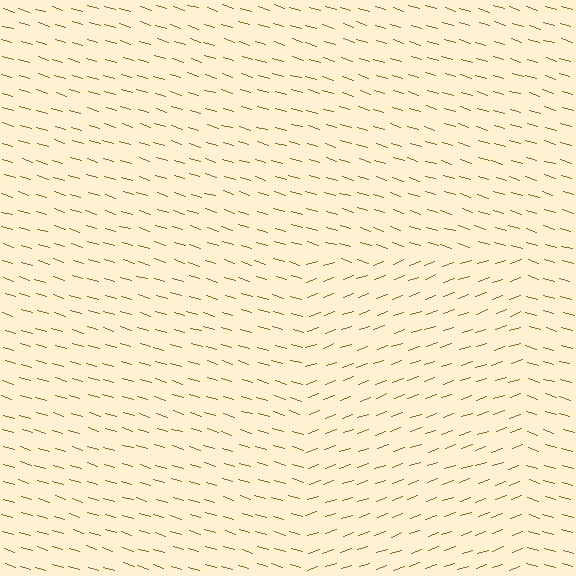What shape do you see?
I see a rectangle.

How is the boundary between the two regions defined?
The boundary is defined purely by a change in line orientation (approximately 36 degrees difference). All lines are the same color and thickness.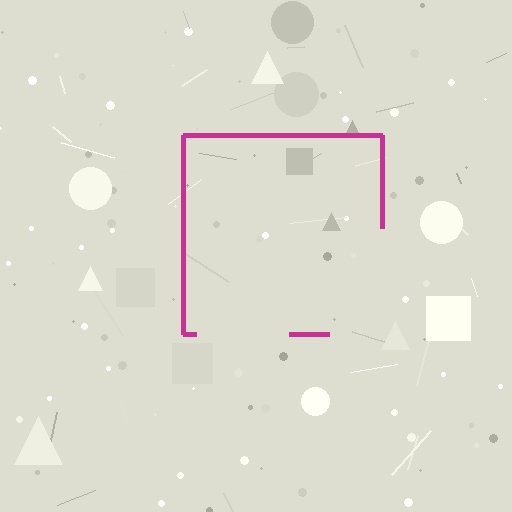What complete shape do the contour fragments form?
The contour fragments form a square.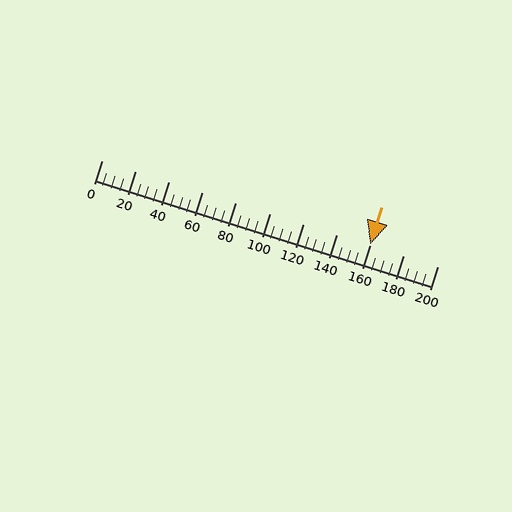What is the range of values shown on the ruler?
The ruler shows values from 0 to 200.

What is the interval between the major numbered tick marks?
The major tick marks are spaced 20 units apart.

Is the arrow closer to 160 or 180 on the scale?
The arrow is closer to 160.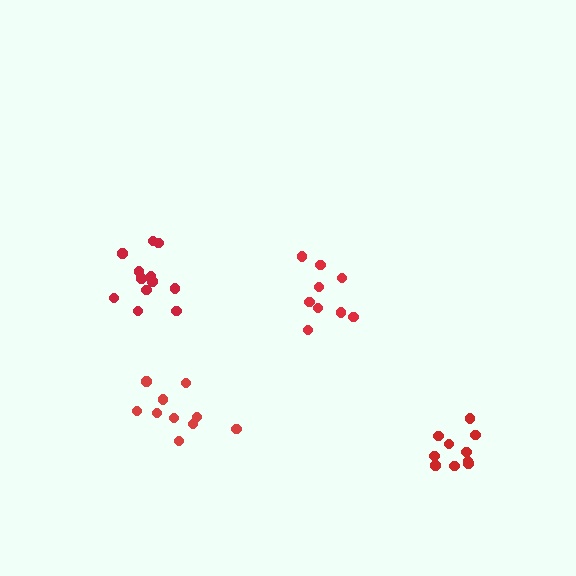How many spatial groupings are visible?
There are 4 spatial groupings.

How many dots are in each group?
Group 1: 12 dots, Group 2: 10 dots, Group 3: 10 dots, Group 4: 9 dots (41 total).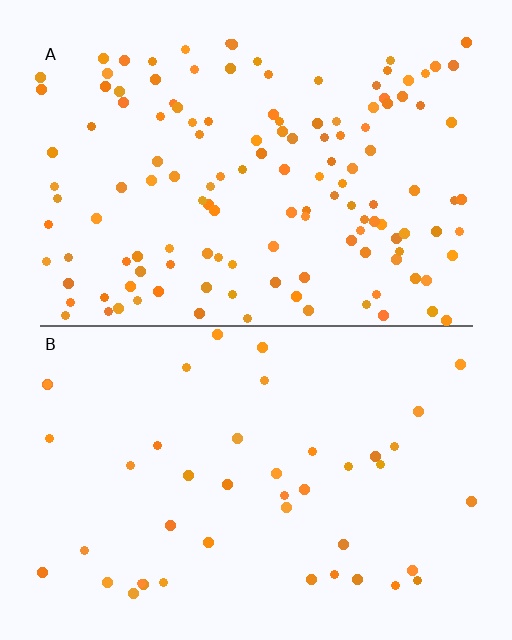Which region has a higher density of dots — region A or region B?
A (the top).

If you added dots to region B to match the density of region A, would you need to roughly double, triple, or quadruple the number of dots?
Approximately triple.